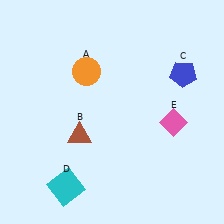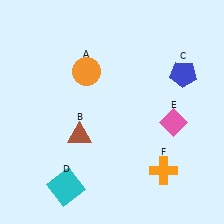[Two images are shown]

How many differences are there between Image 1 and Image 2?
There is 1 difference between the two images.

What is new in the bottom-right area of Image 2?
An orange cross (F) was added in the bottom-right area of Image 2.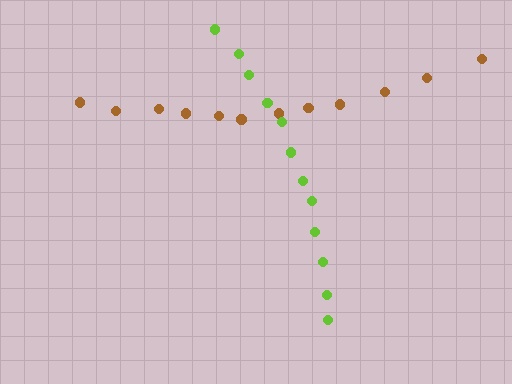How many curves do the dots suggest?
There are 2 distinct paths.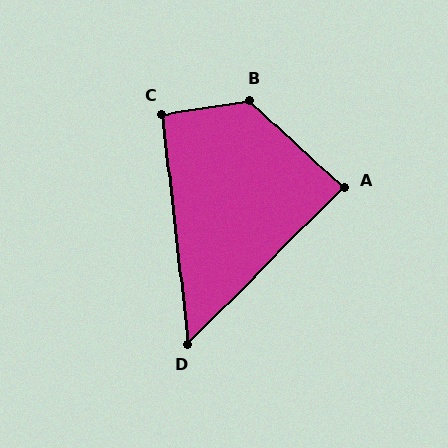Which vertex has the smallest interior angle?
D, at approximately 51 degrees.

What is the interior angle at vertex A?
Approximately 87 degrees (approximately right).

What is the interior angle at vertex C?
Approximately 93 degrees (approximately right).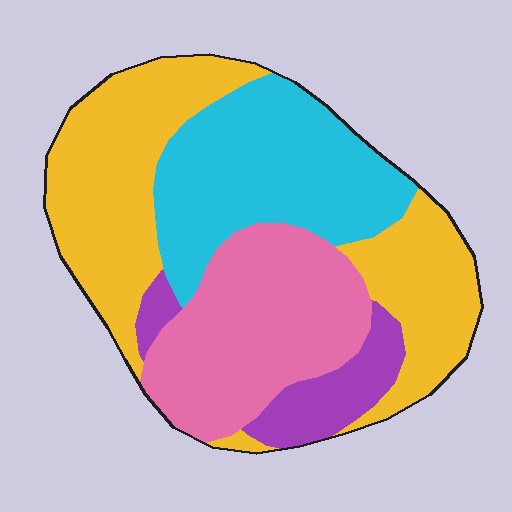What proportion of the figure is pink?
Pink takes up between a sixth and a third of the figure.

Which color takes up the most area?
Yellow, at roughly 40%.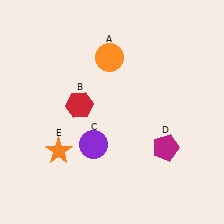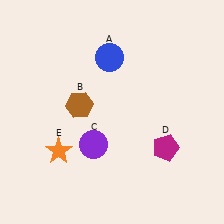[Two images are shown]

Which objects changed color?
A changed from orange to blue. B changed from red to brown.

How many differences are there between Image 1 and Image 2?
There are 2 differences between the two images.